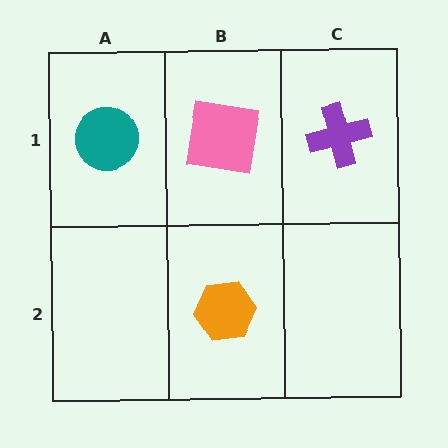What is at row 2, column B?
An orange hexagon.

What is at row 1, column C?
A purple cross.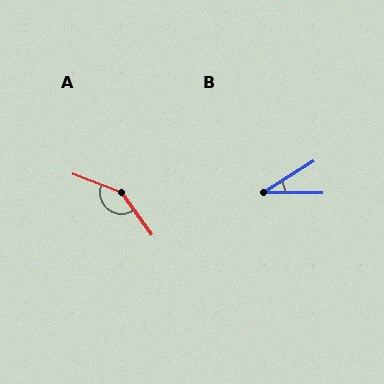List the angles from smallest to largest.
B (32°), A (146°).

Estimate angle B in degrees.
Approximately 32 degrees.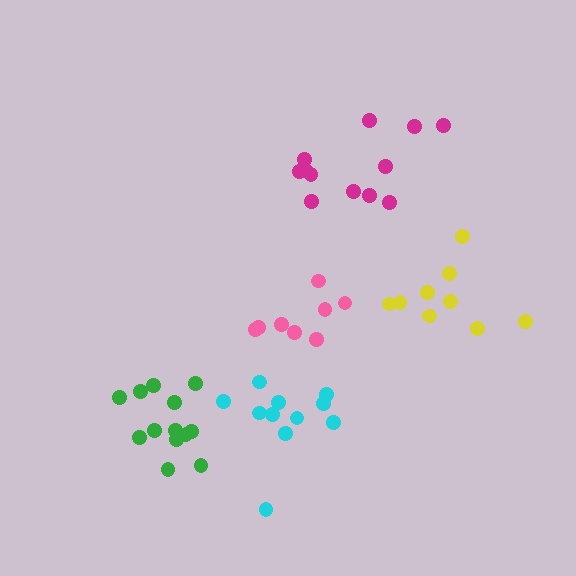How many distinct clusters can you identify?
There are 5 distinct clusters.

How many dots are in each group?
Group 1: 8 dots, Group 2: 9 dots, Group 3: 11 dots, Group 4: 13 dots, Group 5: 12 dots (53 total).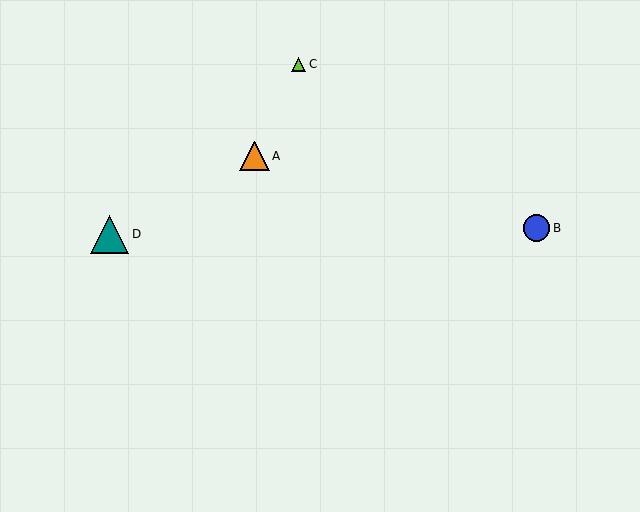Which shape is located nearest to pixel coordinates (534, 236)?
The blue circle (labeled B) at (536, 228) is nearest to that location.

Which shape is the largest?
The teal triangle (labeled D) is the largest.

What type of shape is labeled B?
Shape B is a blue circle.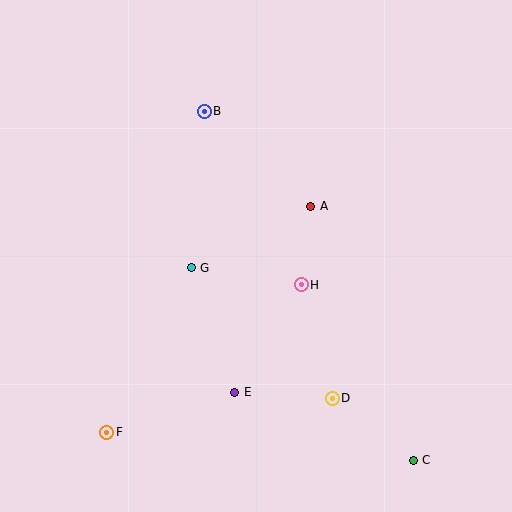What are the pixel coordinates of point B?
Point B is at (204, 111).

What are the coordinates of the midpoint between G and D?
The midpoint between G and D is at (262, 333).